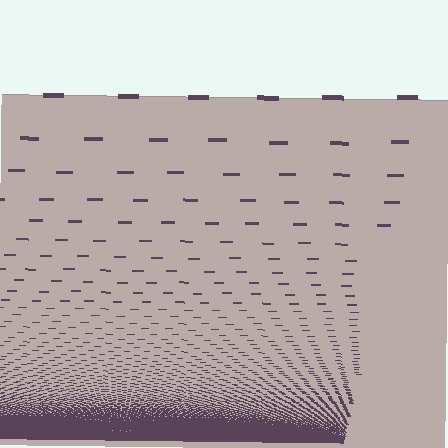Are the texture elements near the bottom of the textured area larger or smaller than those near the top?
Smaller. The gradient is inverted — elements near the bottom are smaller and denser.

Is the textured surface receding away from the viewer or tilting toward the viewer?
The surface appears to tilt toward the viewer. Texture elements get larger and sparser toward the top.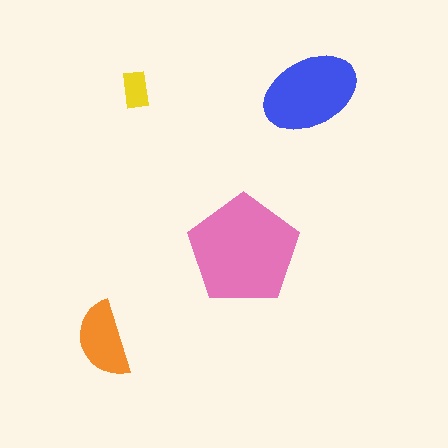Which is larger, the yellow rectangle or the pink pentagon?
The pink pentagon.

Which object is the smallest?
The yellow rectangle.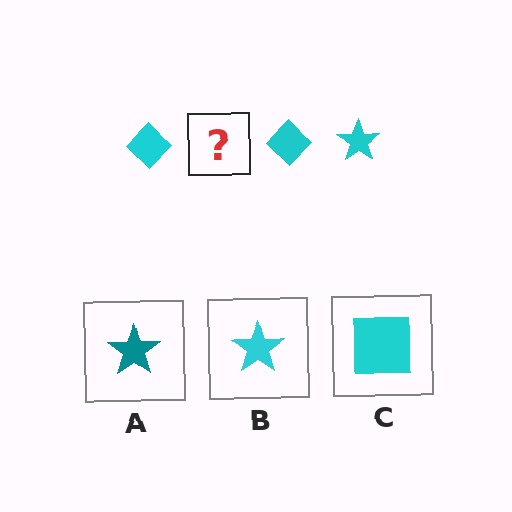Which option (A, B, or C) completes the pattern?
B.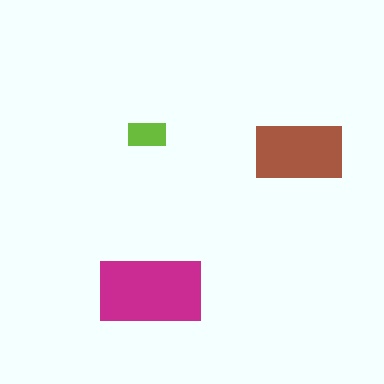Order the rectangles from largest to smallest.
the magenta one, the brown one, the lime one.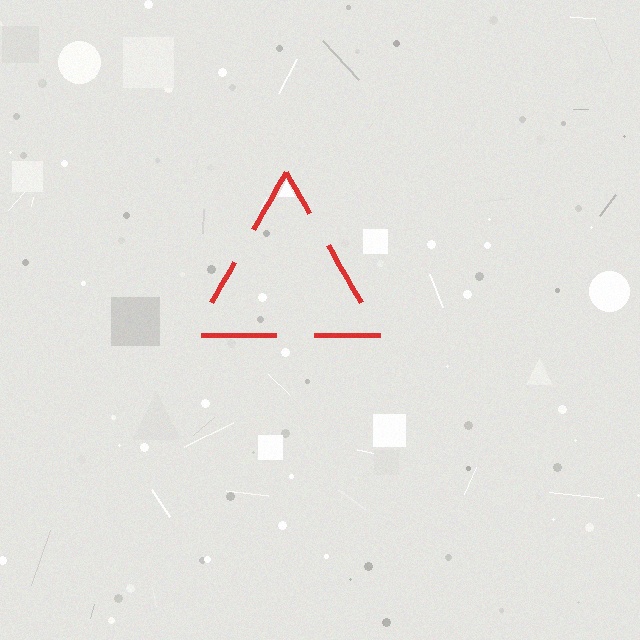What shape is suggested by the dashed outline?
The dashed outline suggests a triangle.